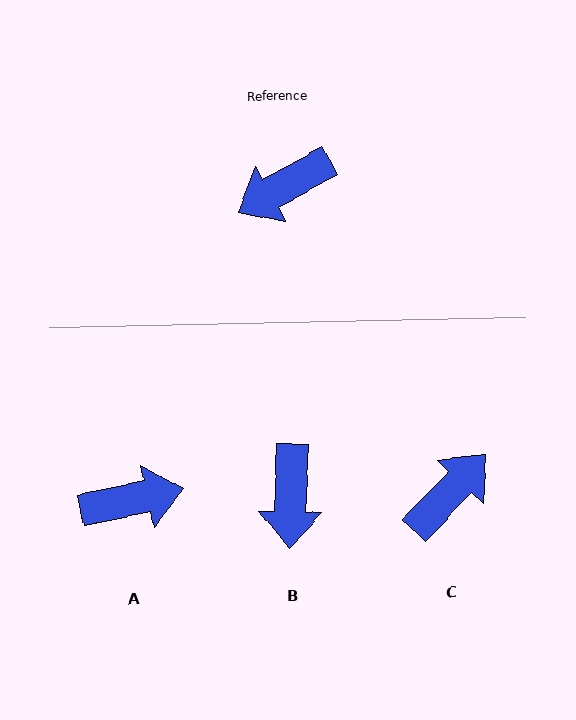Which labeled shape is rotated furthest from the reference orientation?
A, about 163 degrees away.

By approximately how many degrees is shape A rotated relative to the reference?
Approximately 163 degrees counter-clockwise.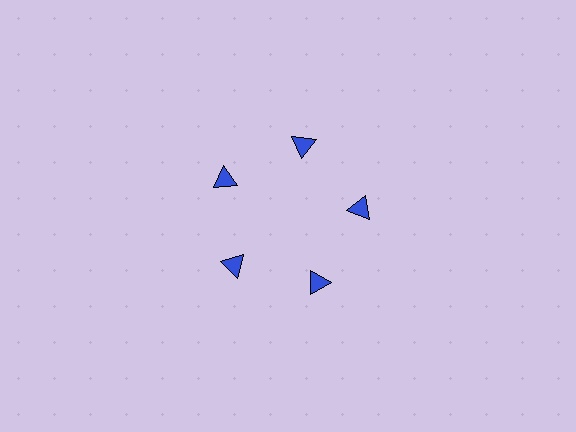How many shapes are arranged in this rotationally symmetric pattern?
There are 5 shapes, arranged in 5 groups of 1.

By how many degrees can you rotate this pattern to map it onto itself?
The pattern maps onto itself every 72 degrees of rotation.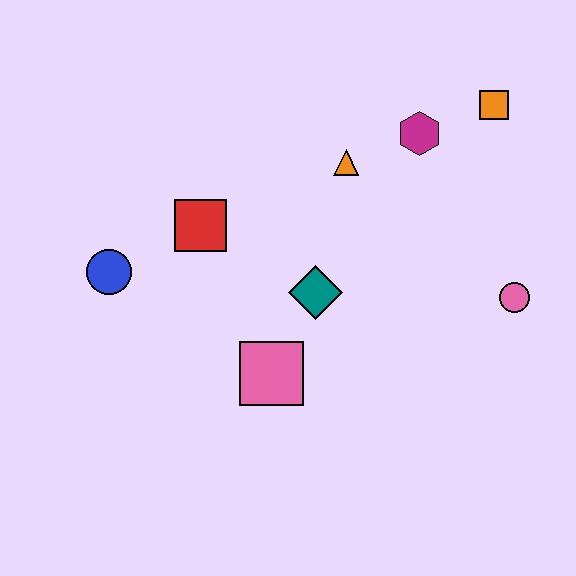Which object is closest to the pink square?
The teal diamond is closest to the pink square.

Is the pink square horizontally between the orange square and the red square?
Yes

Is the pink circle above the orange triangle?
No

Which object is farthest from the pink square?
The orange square is farthest from the pink square.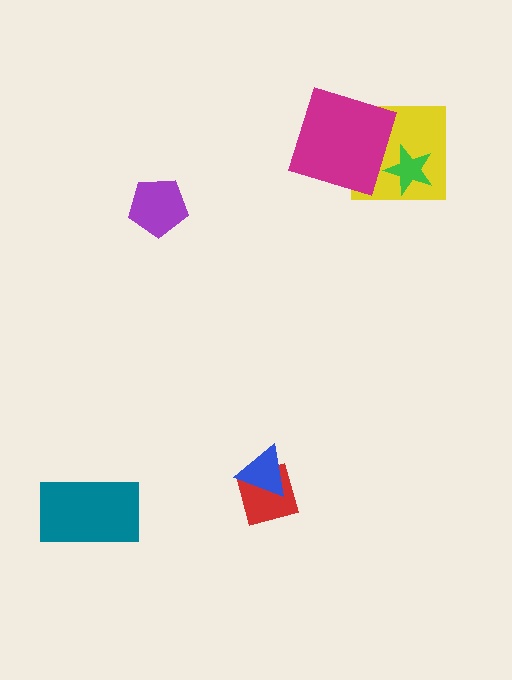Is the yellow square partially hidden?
Yes, it is partially covered by another shape.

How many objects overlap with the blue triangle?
1 object overlaps with the blue triangle.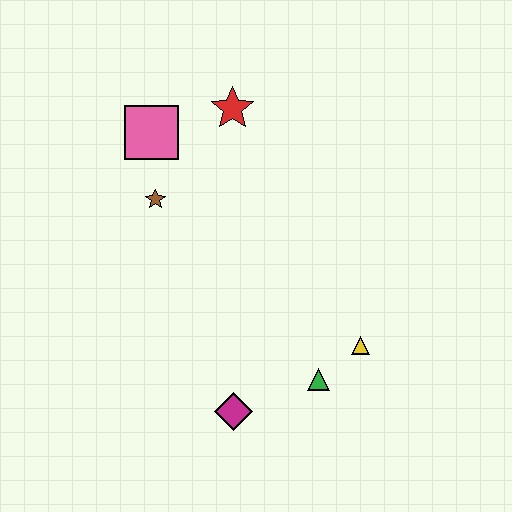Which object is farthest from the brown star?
The yellow triangle is farthest from the brown star.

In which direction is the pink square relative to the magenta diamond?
The pink square is above the magenta diamond.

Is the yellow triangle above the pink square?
No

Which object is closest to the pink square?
The brown star is closest to the pink square.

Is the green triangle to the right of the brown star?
Yes